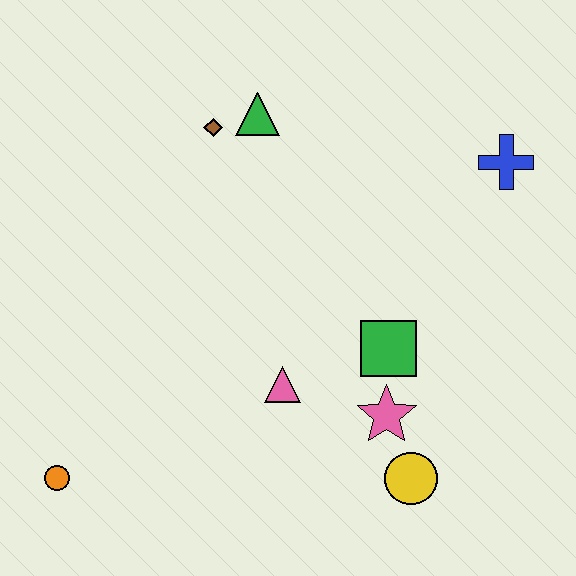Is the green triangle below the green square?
No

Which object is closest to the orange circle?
The pink triangle is closest to the orange circle.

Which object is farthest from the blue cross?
The orange circle is farthest from the blue cross.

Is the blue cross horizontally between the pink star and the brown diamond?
No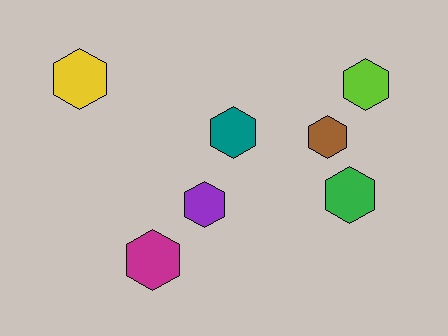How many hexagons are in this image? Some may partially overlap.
There are 7 hexagons.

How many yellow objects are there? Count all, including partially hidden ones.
There is 1 yellow object.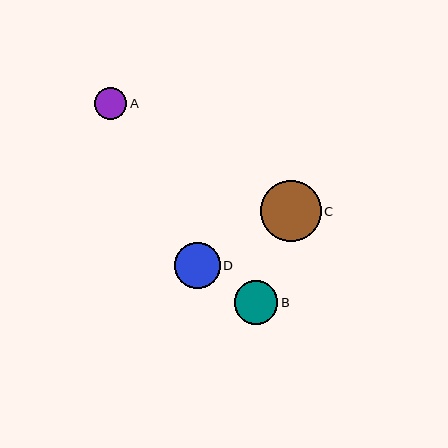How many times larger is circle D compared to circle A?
Circle D is approximately 1.4 times the size of circle A.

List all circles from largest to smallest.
From largest to smallest: C, D, B, A.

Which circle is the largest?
Circle C is the largest with a size of approximately 61 pixels.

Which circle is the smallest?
Circle A is the smallest with a size of approximately 32 pixels.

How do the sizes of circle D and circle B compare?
Circle D and circle B are approximately the same size.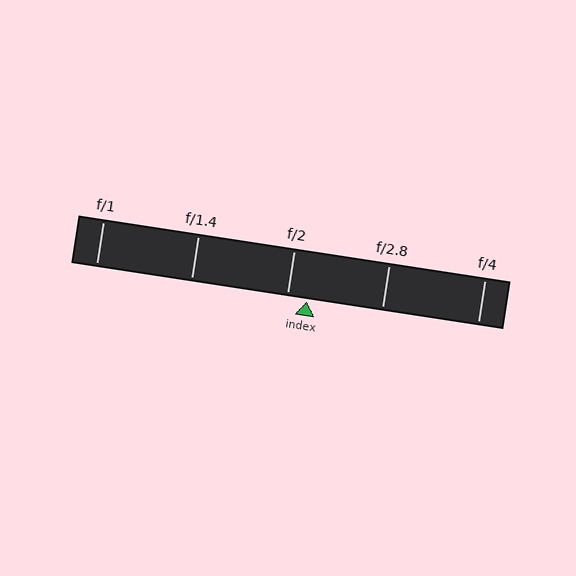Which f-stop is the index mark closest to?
The index mark is closest to f/2.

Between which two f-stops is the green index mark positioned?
The index mark is between f/2 and f/2.8.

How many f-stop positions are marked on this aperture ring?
There are 5 f-stop positions marked.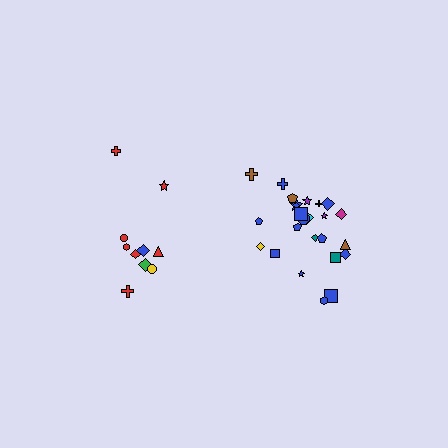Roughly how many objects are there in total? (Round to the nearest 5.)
Roughly 35 objects in total.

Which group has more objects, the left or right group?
The right group.